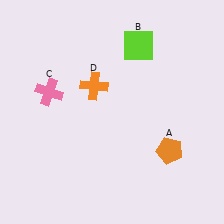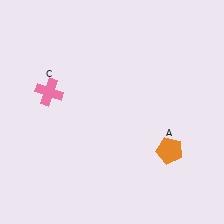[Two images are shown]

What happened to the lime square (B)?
The lime square (B) was removed in Image 2. It was in the top-right area of Image 1.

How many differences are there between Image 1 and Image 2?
There are 2 differences between the two images.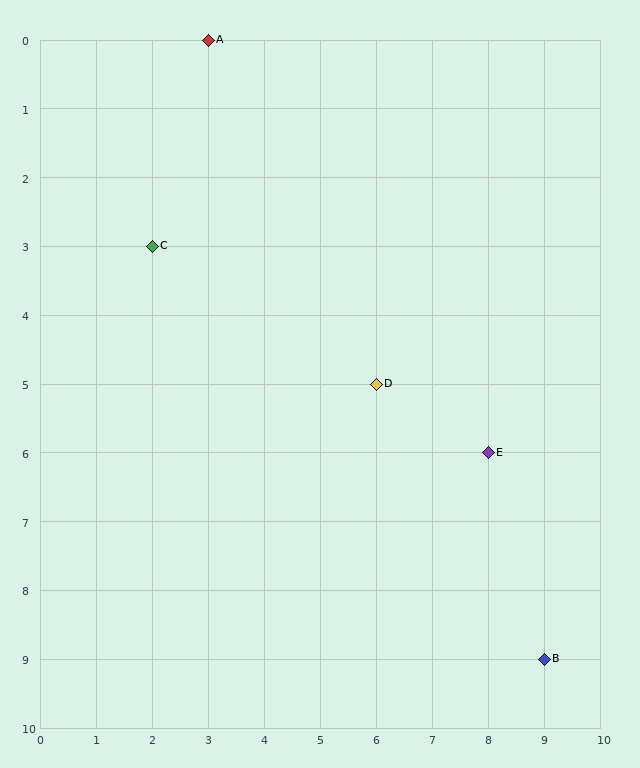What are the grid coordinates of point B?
Point B is at grid coordinates (9, 9).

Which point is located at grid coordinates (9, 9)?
Point B is at (9, 9).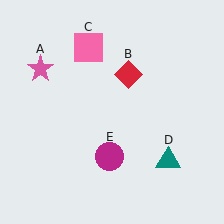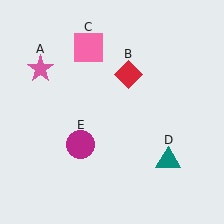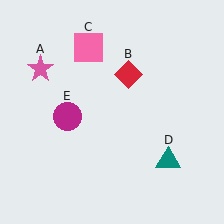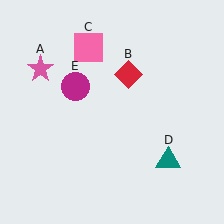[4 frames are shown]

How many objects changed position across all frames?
1 object changed position: magenta circle (object E).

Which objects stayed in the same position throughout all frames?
Pink star (object A) and red diamond (object B) and pink square (object C) and teal triangle (object D) remained stationary.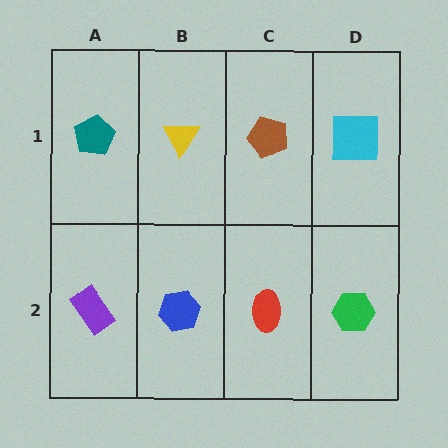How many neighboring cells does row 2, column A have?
2.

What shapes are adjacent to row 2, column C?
A brown pentagon (row 1, column C), a blue hexagon (row 2, column B), a green hexagon (row 2, column D).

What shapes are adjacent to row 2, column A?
A teal pentagon (row 1, column A), a blue hexagon (row 2, column B).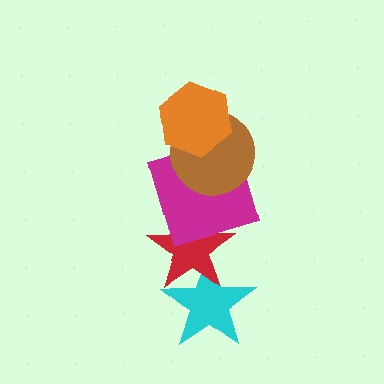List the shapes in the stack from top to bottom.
From top to bottom: the orange hexagon, the brown circle, the magenta square, the red star, the cyan star.